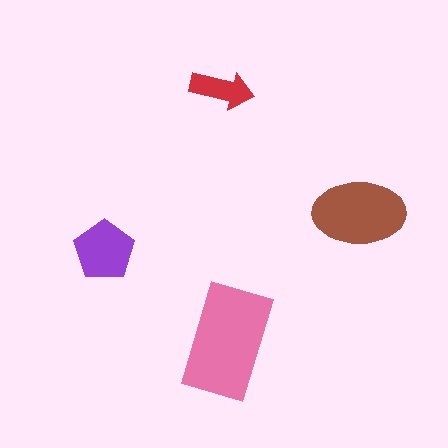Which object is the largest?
The pink rectangle.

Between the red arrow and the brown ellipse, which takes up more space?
The brown ellipse.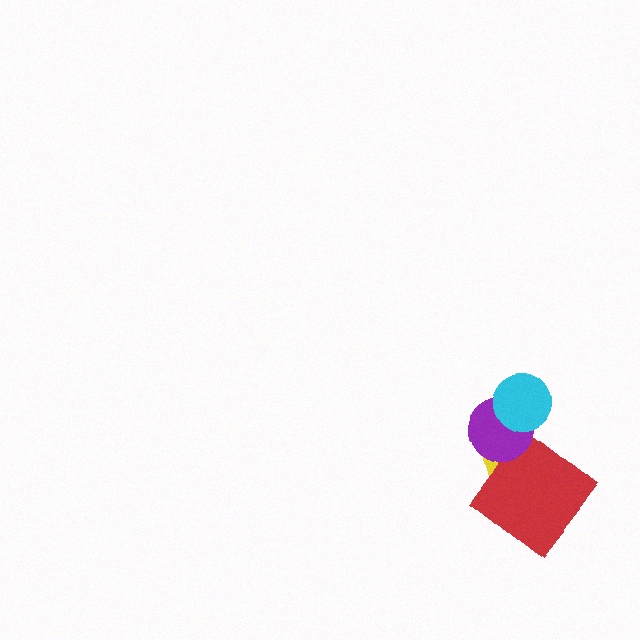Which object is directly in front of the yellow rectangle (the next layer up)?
The red diamond is directly in front of the yellow rectangle.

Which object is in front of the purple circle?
The cyan circle is in front of the purple circle.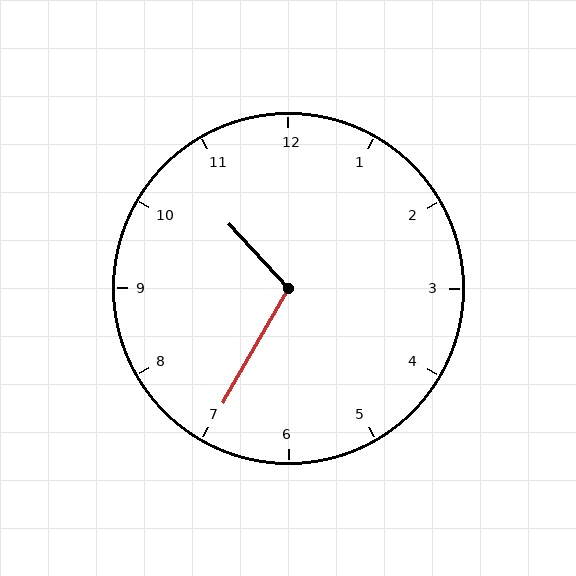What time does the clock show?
10:35.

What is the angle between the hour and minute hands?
Approximately 108 degrees.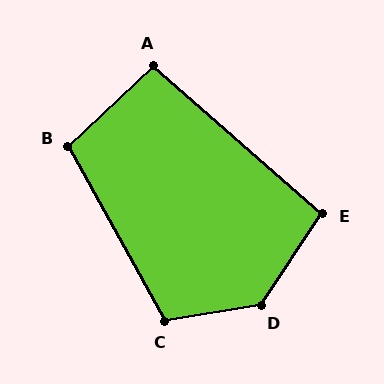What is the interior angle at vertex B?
Approximately 105 degrees (obtuse).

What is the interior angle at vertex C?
Approximately 109 degrees (obtuse).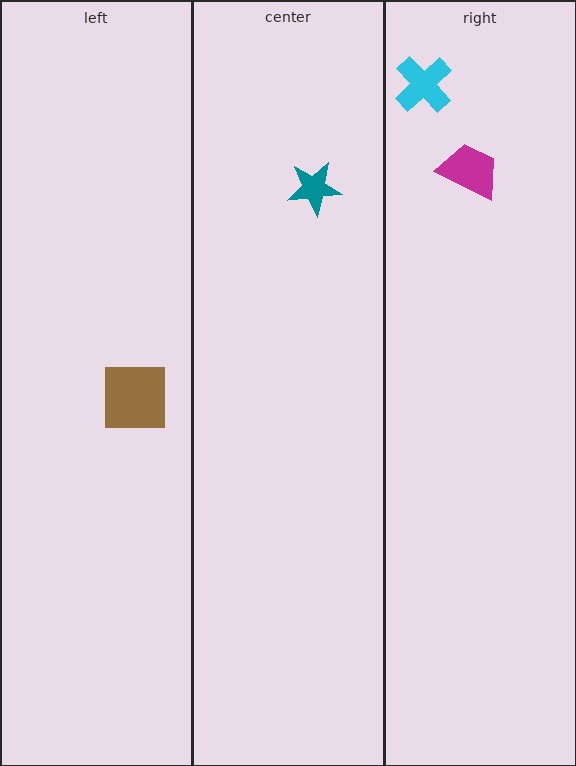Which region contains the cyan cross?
The right region.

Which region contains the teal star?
The center region.